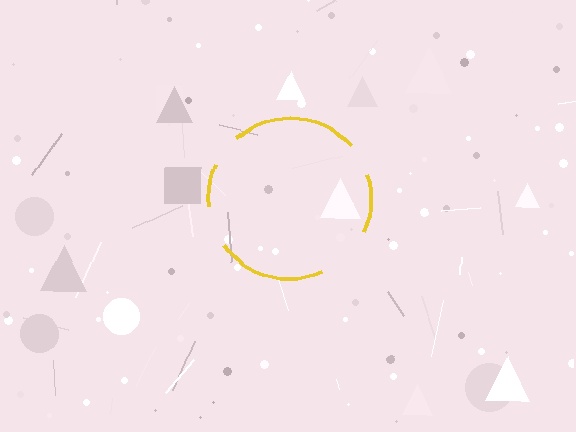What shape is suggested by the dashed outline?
The dashed outline suggests a circle.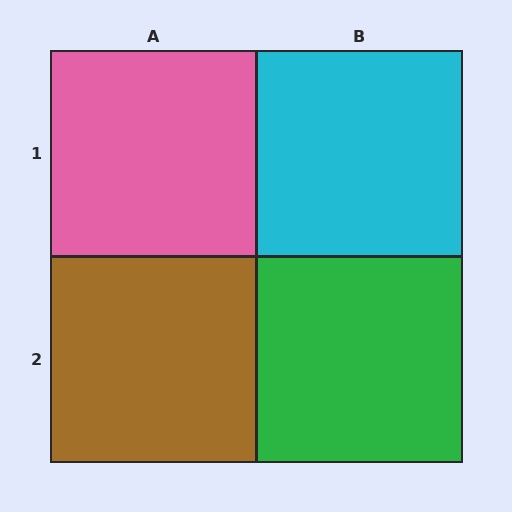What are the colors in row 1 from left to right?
Pink, cyan.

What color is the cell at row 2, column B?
Green.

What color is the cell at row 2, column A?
Brown.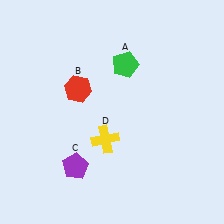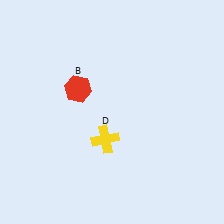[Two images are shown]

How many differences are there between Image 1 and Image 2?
There are 2 differences between the two images.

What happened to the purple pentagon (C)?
The purple pentagon (C) was removed in Image 2. It was in the bottom-left area of Image 1.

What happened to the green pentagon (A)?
The green pentagon (A) was removed in Image 2. It was in the top-right area of Image 1.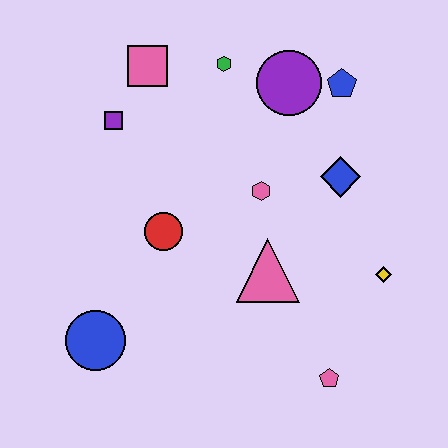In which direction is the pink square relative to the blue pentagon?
The pink square is to the left of the blue pentagon.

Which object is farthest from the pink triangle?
The pink square is farthest from the pink triangle.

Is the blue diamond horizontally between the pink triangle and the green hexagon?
No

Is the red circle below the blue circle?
No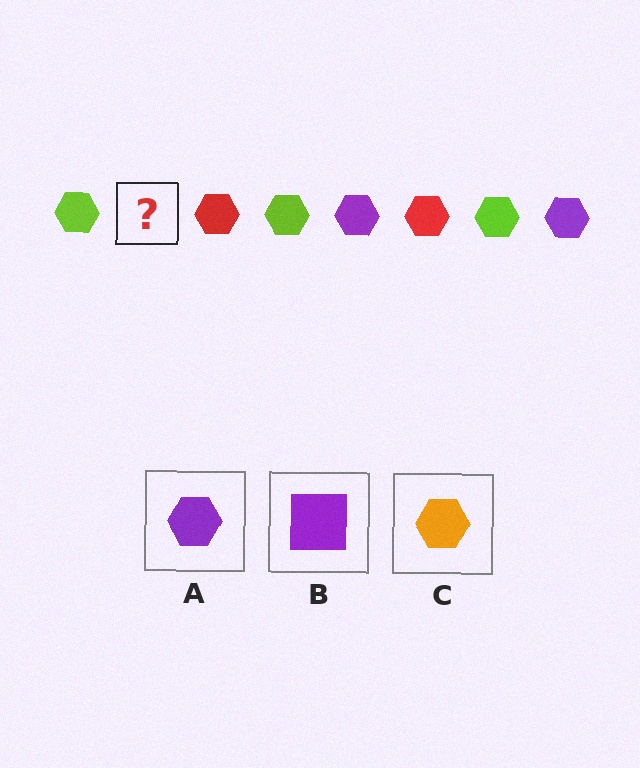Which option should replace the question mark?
Option A.